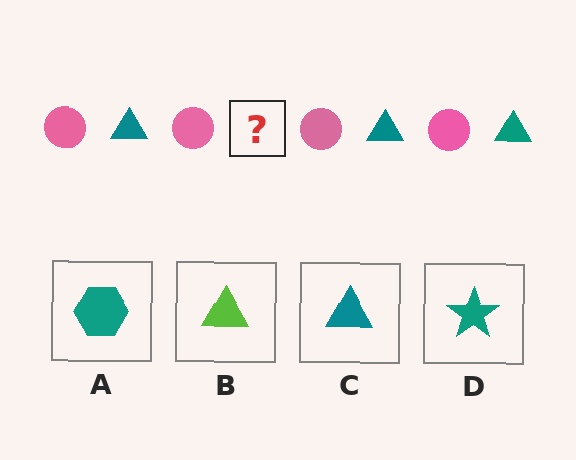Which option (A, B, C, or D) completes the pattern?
C.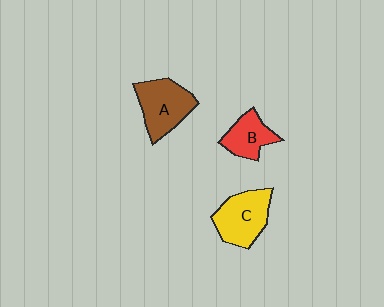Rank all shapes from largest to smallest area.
From largest to smallest: C (yellow), A (brown), B (red).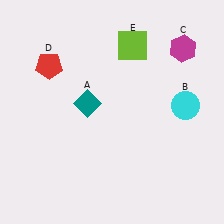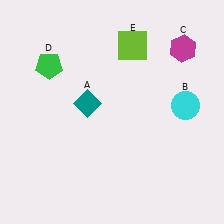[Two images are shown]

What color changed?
The pentagon (D) changed from red in Image 1 to green in Image 2.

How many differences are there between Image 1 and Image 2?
There is 1 difference between the two images.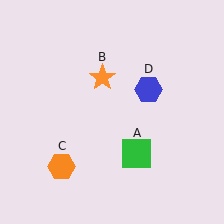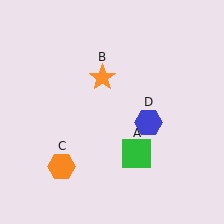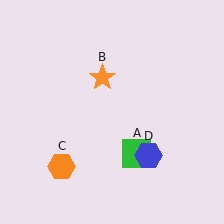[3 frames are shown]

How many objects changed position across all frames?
1 object changed position: blue hexagon (object D).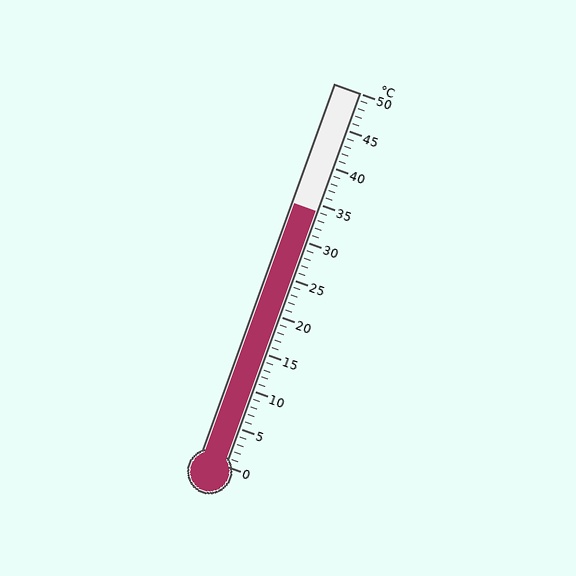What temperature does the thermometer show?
The thermometer shows approximately 34°C.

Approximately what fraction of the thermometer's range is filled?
The thermometer is filled to approximately 70% of its range.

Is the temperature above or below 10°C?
The temperature is above 10°C.